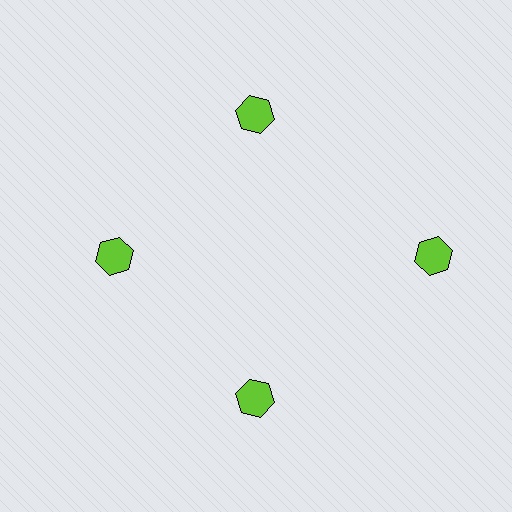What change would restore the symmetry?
The symmetry would be restored by moving it inward, back onto the ring so that all 4 hexagons sit at equal angles and equal distance from the center.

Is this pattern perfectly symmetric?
No. The 4 lime hexagons are arranged in a ring, but one element near the 3 o'clock position is pushed outward from the center, breaking the 4-fold rotational symmetry.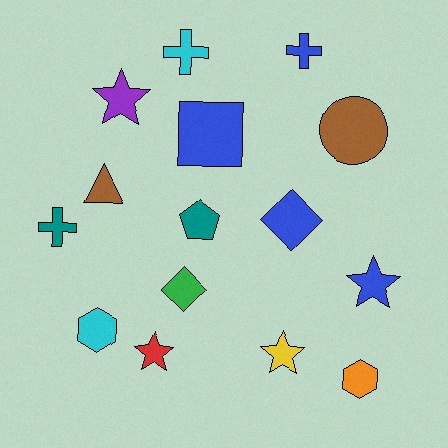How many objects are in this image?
There are 15 objects.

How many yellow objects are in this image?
There is 1 yellow object.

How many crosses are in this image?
There are 3 crosses.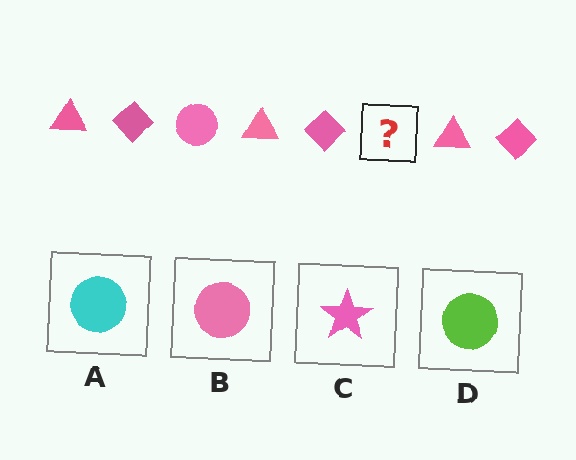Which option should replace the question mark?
Option B.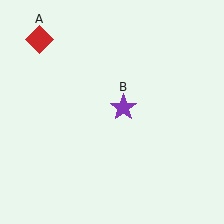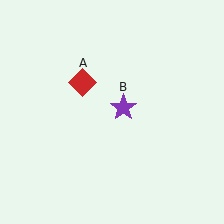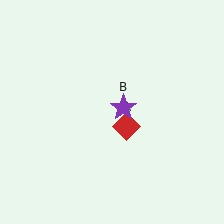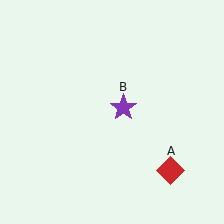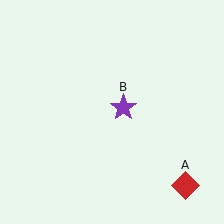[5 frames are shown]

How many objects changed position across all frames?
1 object changed position: red diamond (object A).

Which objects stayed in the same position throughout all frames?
Purple star (object B) remained stationary.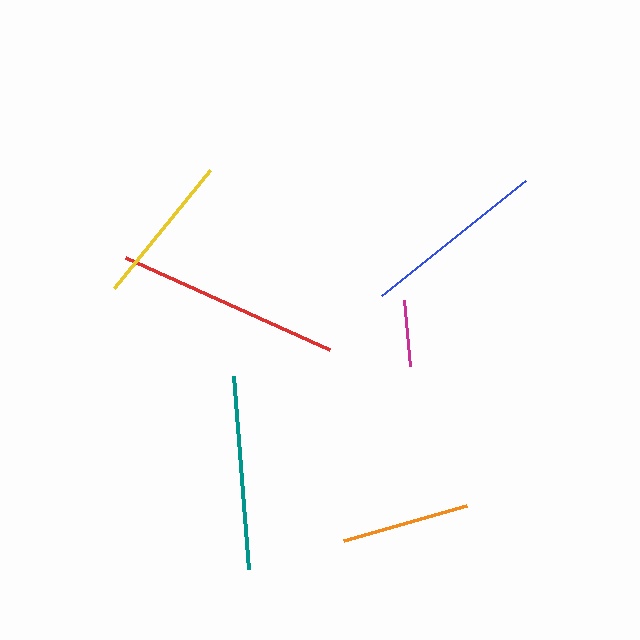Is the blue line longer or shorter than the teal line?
The teal line is longer than the blue line.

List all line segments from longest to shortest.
From longest to shortest: red, teal, blue, yellow, orange, magenta.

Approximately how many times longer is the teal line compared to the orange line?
The teal line is approximately 1.5 times the length of the orange line.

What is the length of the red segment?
The red segment is approximately 224 pixels long.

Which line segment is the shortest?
The magenta line is the shortest at approximately 67 pixels.